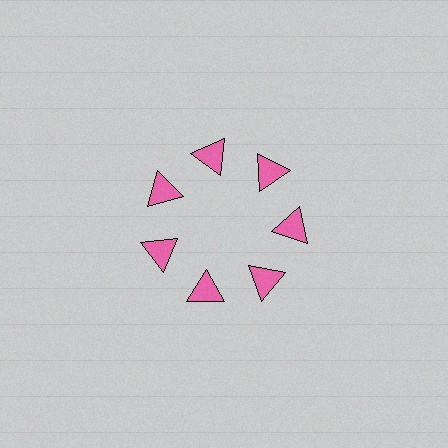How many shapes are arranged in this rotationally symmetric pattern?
There are 7 shapes, arranged in 7 groups of 1.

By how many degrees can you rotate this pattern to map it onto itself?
The pattern maps onto itself every 51 degrees of rotation.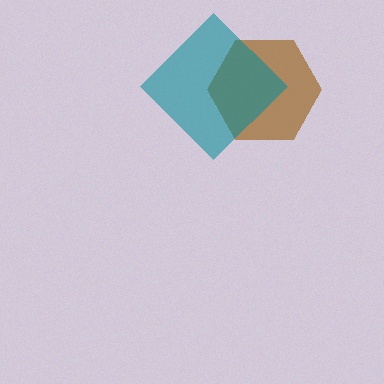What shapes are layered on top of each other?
The layered shapes are: a brown hexagon, a teal diamond.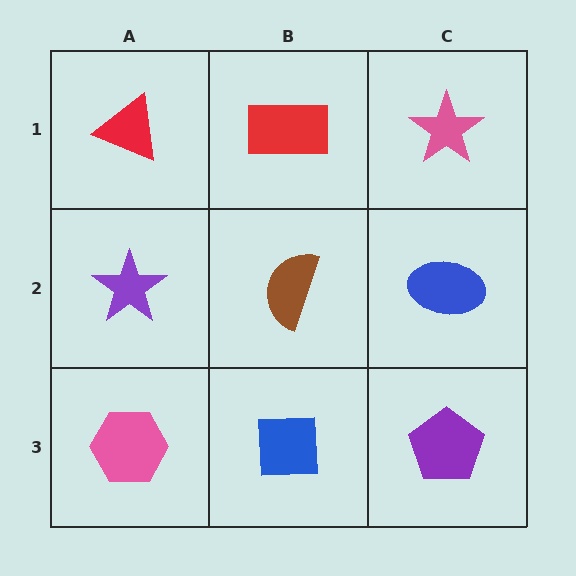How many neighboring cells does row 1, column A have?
2.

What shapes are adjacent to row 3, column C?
A blue ellipse (row 2, column C), a blue square (row 3, column B).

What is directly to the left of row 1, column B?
A red triangle.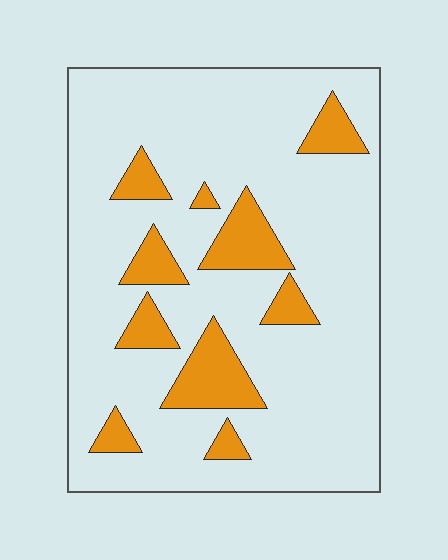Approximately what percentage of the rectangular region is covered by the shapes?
Approximately 15%.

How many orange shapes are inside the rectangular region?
10.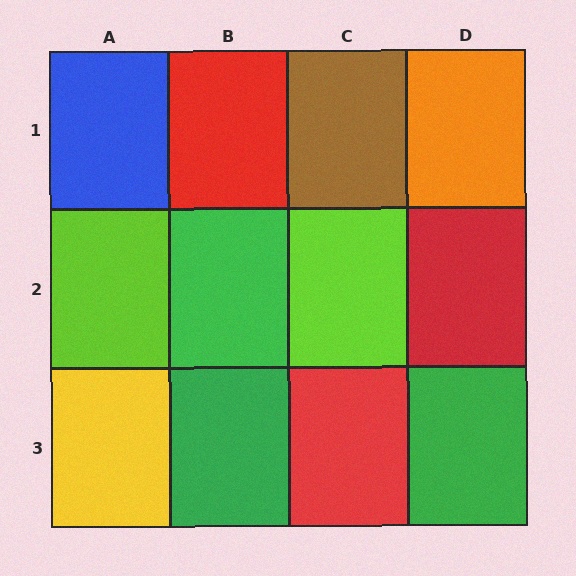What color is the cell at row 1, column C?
Brown.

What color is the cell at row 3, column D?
Green.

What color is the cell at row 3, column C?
Red.